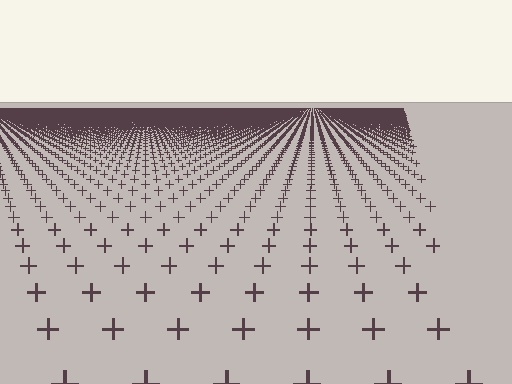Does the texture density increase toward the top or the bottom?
Density increases toward the top.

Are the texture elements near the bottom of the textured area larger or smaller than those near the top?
Larger. Near the bottom, elements are closer to the viewer and appear at a bigger on-screen size.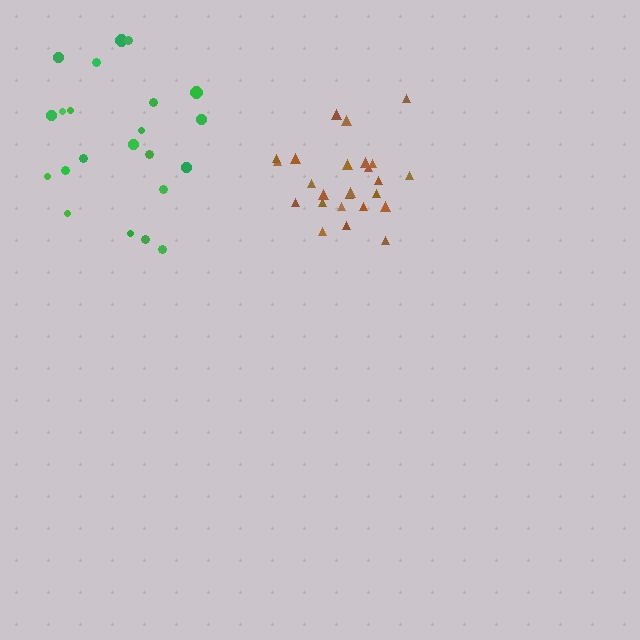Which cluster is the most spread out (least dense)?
Green.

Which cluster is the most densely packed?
Brown.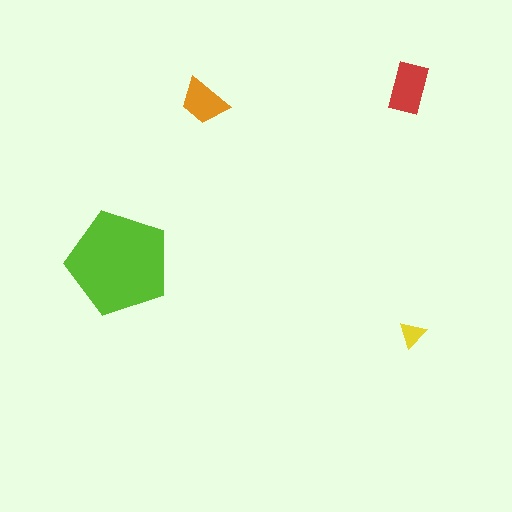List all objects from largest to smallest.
The lime pentagon, the red rectangle, the orange trapezoid, the yellow triangle.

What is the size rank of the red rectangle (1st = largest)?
2nd.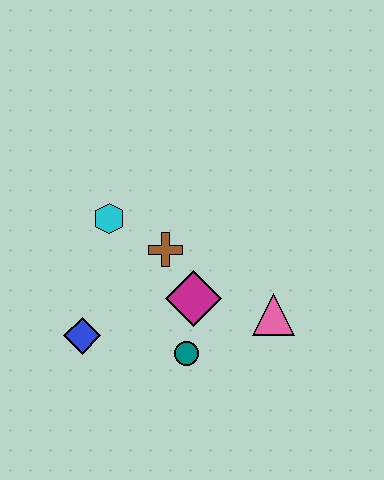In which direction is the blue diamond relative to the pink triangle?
The blue diamond is to the left of the pink triangle.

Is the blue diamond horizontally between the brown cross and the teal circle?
No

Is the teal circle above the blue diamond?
No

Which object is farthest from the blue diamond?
The pink triangle is farthest from the blue diamond.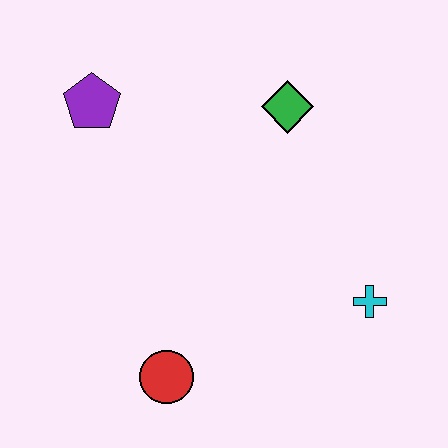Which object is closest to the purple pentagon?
The green diamond is closest to the purple pentagon.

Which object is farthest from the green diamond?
The red circle is farthest from the green diamond.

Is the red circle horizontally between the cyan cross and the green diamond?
No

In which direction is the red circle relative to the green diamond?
The red circle is below the green diamond.